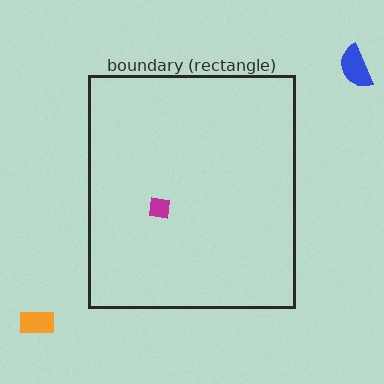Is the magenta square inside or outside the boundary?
Inside.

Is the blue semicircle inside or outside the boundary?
Outside.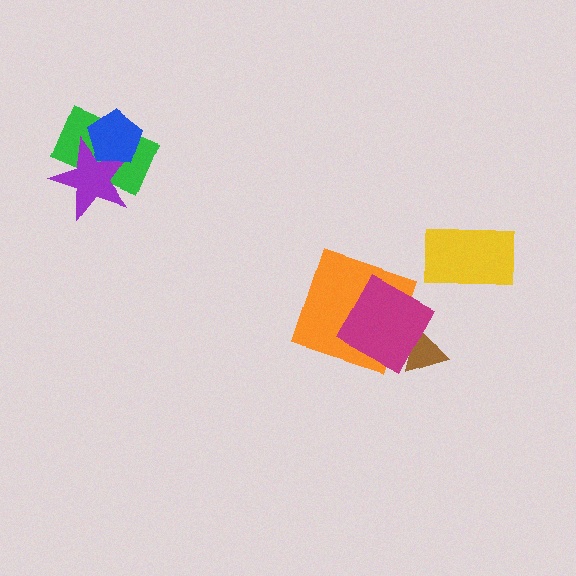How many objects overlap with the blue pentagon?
2 objects overlap with the blue pentagon.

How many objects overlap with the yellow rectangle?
0 objects overlap with the yellow rectangle.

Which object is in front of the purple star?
The blue pentagon is in front of the purple star.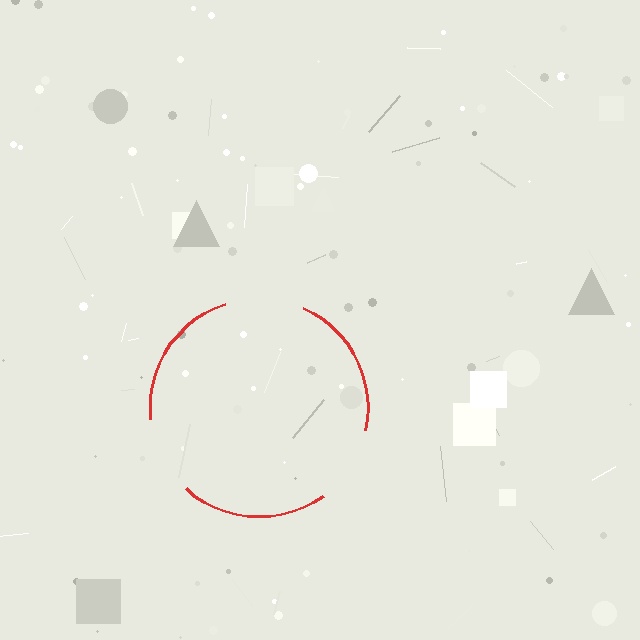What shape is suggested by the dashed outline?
The dashed outline suggests a circle.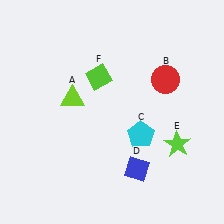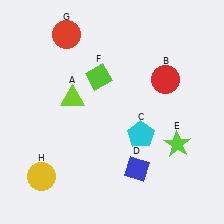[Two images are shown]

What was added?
A red circle (G), a yellow circle (H) were added in Image 2.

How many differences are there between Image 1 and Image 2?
There are 2 differences between the two images.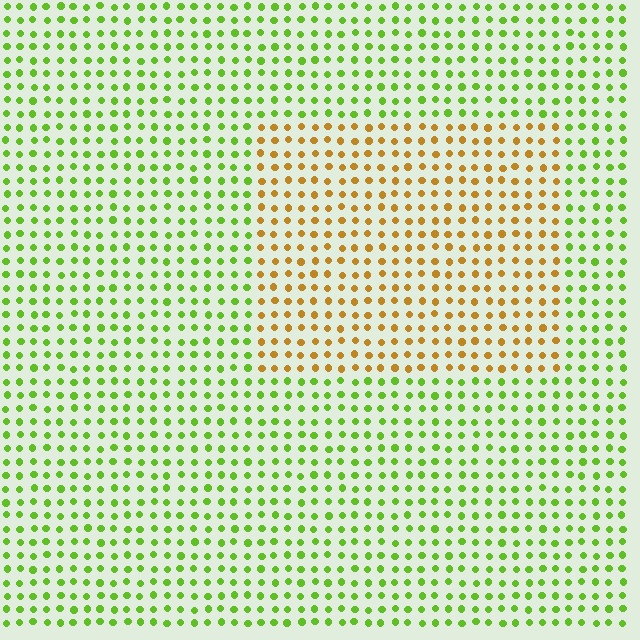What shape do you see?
I see a rectangle.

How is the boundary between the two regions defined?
The boundary is defined purely by a slight shift in hue (about 59 degrees). Spacing, size, and orientation are identical on both sides.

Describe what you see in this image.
The image is filled with small lime elements in a uniform arrangement. A rectangle-shaped region is visible where the elements are tinted to a slightly different hue, forming a subtle color boundary.